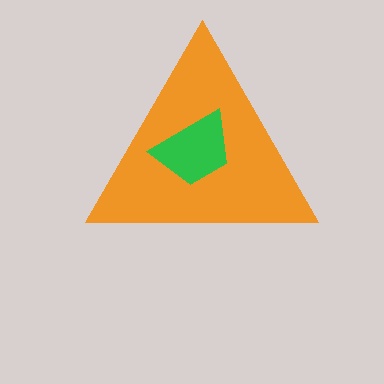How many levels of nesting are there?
2.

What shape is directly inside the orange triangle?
The green trapezoid.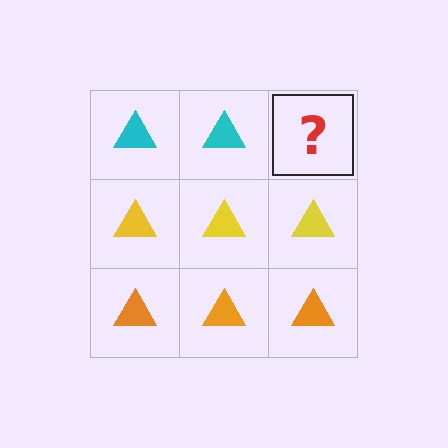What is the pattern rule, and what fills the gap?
The rule is that each row has a consistent color. The gap should be filled with a cyan triangle.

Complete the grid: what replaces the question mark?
The question mark should be replaced with a cyan triangle.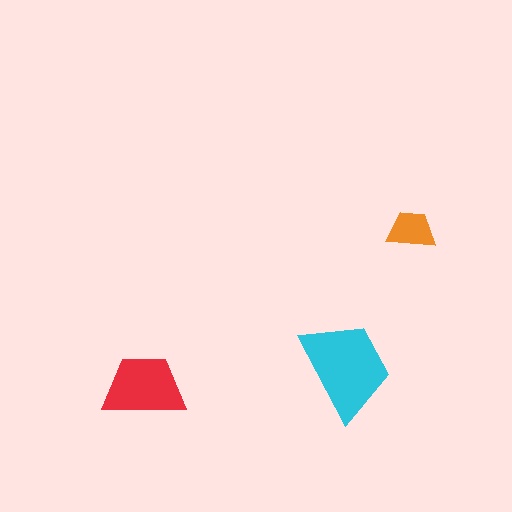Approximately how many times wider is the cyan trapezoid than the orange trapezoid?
About 2 times wider.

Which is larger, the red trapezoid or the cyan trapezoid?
The cyan one.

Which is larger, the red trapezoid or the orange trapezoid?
The red one.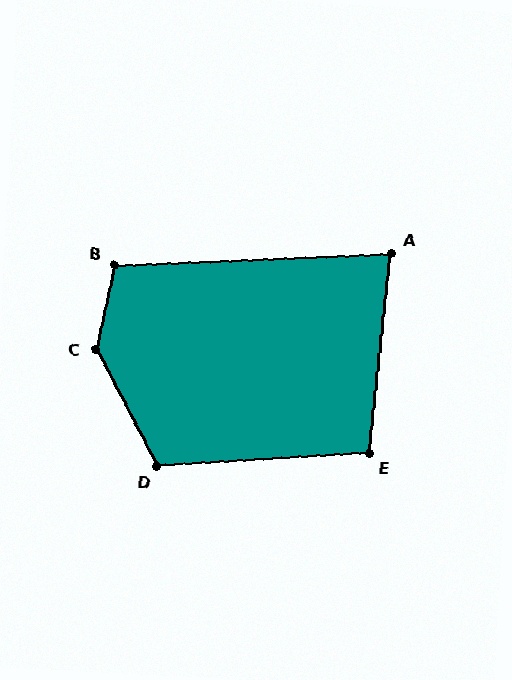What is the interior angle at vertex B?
Approximately 105 degrees (obtuse).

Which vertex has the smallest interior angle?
A, at approximately 81 degrees.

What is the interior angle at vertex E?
Approximately 100 degrees (obtuse).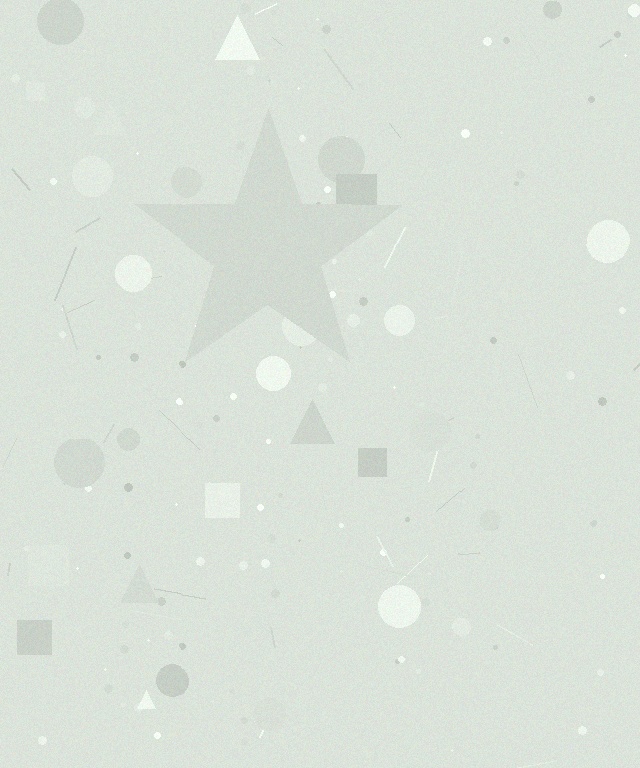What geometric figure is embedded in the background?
A star is embedded in the background.